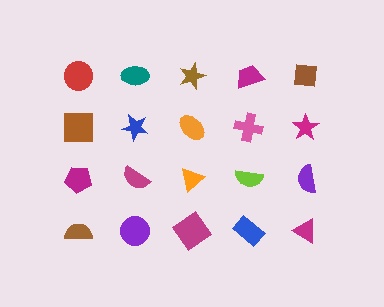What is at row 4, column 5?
A magenta triangle.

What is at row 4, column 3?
A magenta diamond.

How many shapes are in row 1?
5 shapes.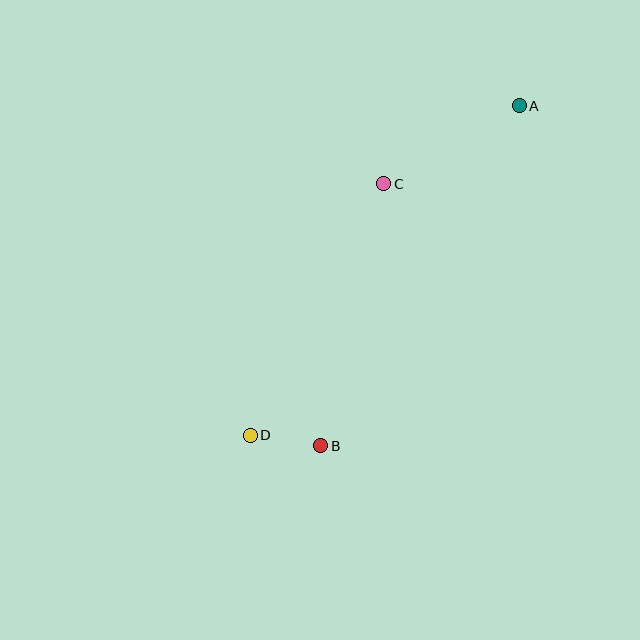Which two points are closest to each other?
Points B and D are closest to each other.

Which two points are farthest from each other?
Points A and D are farthest from each other.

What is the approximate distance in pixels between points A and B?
The distance between A and B is approximately 394 pixels.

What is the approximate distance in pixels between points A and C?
The distance between A and C is approximately 156 pixels.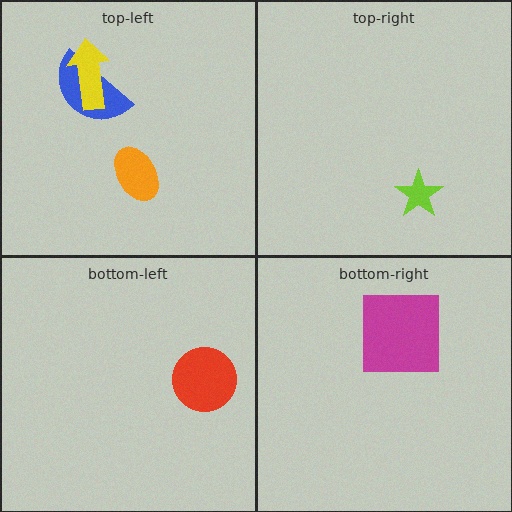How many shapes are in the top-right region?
1.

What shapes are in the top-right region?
The lime star.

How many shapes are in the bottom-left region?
1.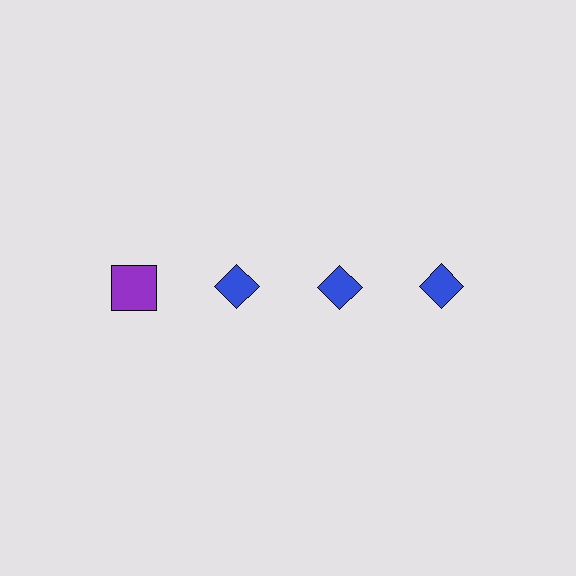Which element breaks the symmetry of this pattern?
The purple square in the top row, leftmost column breaks the symmetry. All other shapes are blue diamonds.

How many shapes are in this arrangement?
There are 4 shapes arranged in a grid pattern.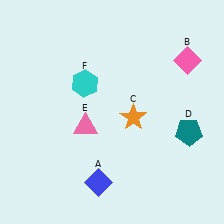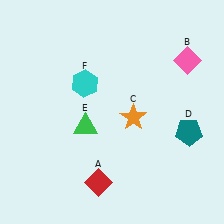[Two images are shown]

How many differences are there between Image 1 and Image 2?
There are 2 differences between the two images.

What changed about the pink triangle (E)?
In Image 1, E is pink. In Image 2, it changed to green.